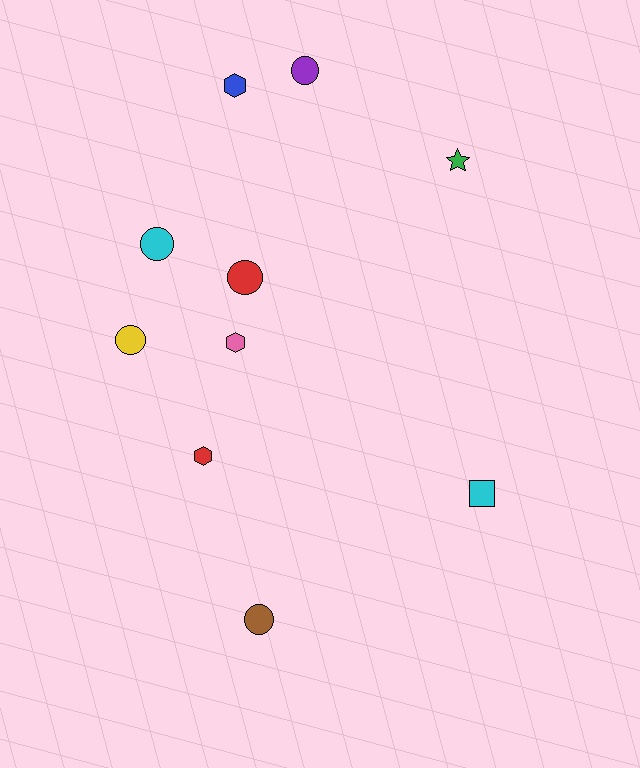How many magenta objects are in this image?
There are no magenta objects.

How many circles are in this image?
There are 5 circles.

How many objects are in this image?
There are 10 objects.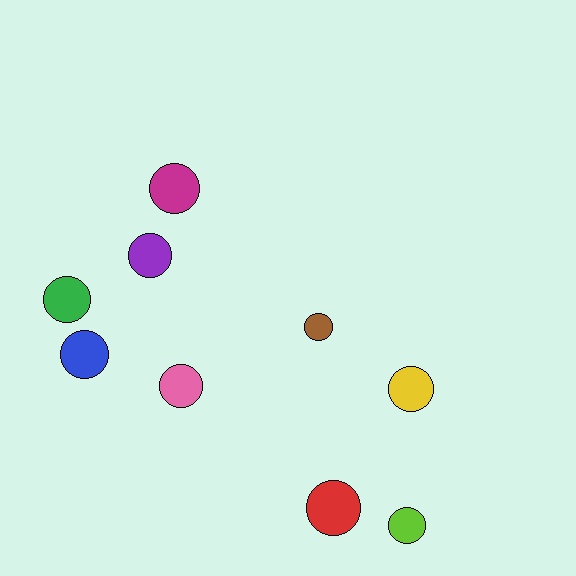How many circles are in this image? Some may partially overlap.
There are 9 circles.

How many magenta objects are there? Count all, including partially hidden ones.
There is 1 magenta object.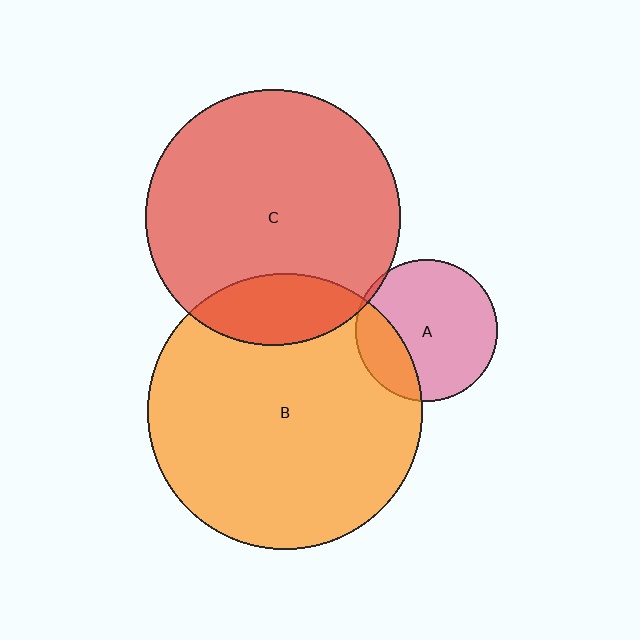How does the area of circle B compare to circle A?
Approximately 3.7 times.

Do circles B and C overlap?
Yes.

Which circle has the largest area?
Circle B (orange).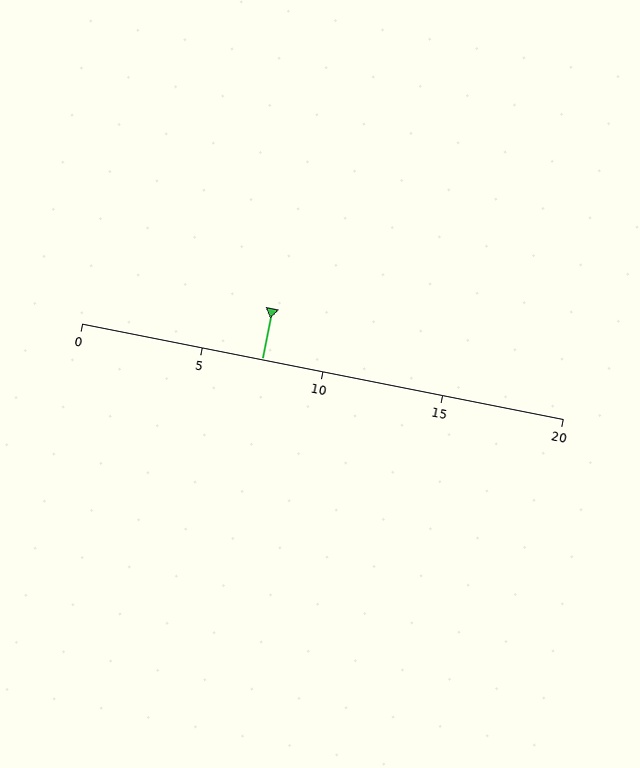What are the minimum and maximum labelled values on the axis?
The axis runs from 0 to 20.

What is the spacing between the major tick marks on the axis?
The major ticks are spaced 5 apart.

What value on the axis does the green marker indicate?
The marker indicates approximately 7.5.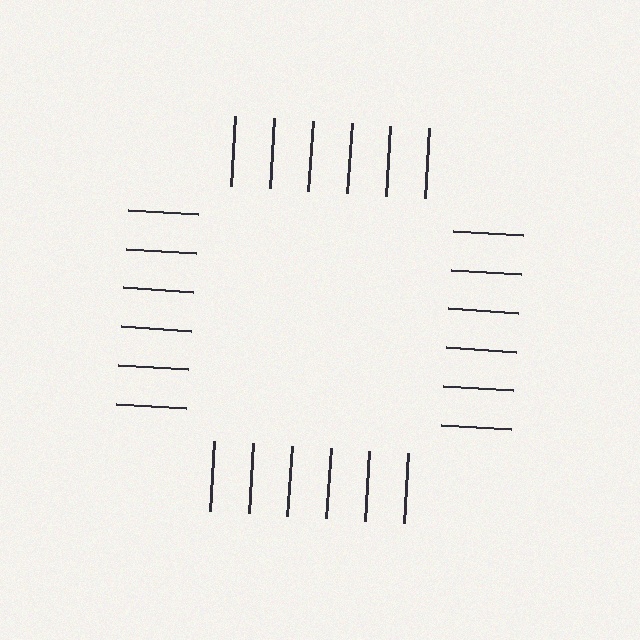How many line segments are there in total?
24 — 6 along each of the 4 edges.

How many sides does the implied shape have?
4 sides — the line-ends trace a square.